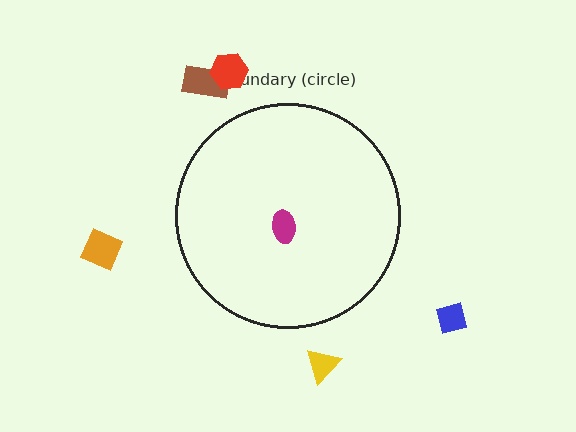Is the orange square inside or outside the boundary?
Outside.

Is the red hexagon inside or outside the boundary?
Outside.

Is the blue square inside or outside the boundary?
Outside.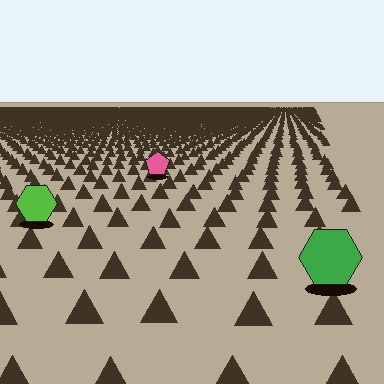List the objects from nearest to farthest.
From nearest to farthest: the green hexagon, the lime hexagon, the pink pentagon.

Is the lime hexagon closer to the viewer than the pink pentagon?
Yes. The lime hexagon is closer — you can tell from the texture gradient: the ground texture is coarser near it.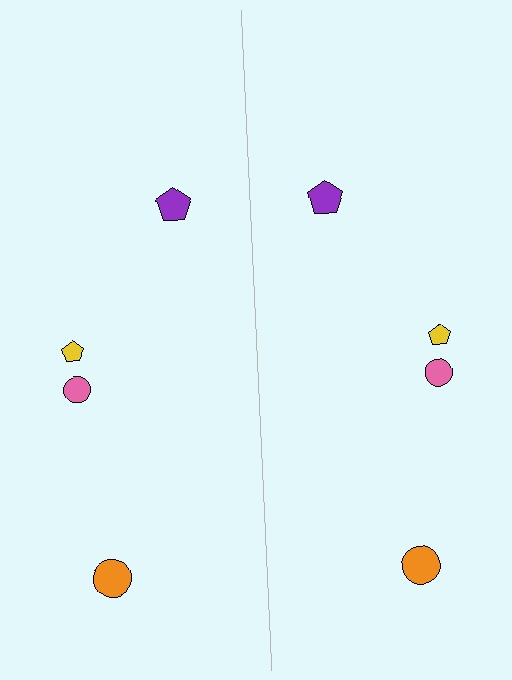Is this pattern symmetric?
Yes, this pattern has bilateral (reflection) symmetry.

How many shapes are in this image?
There are 8 shapes in this image.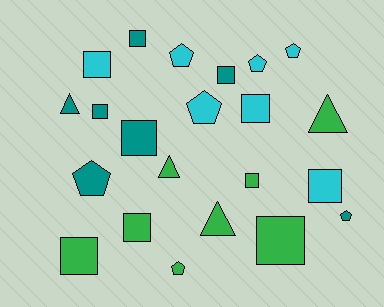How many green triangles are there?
There are 3 green triangles.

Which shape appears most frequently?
Square, with 11 objects.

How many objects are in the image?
There are 22 objects.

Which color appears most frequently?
Green, with 8 objects.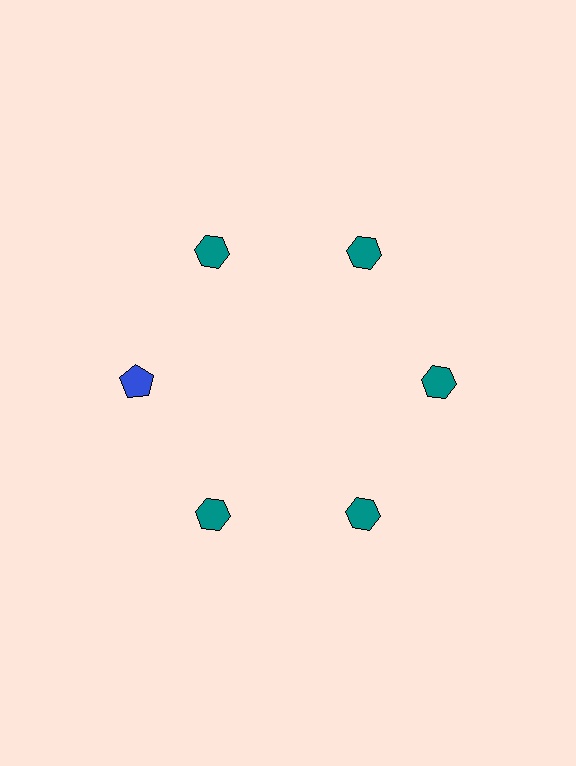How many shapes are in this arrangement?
There are 6 shapes arranged in a ring pattern.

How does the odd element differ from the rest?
It differs in both color (blue instead of teal) and shape (pentagon instead of hexagon).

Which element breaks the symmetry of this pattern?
The blue pentagon at roughly the 9 o'clock position breaks the symmetry. All other shapes are teal hexagons.